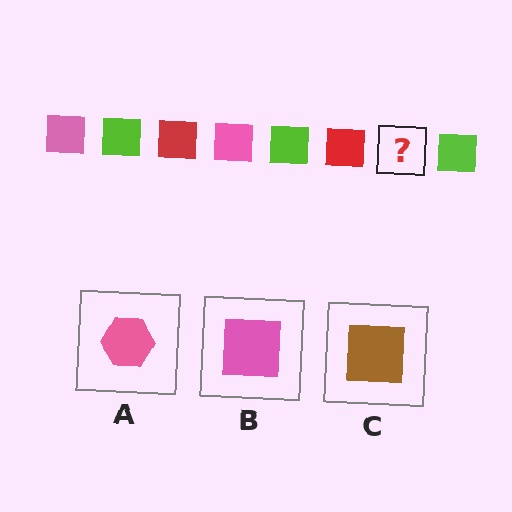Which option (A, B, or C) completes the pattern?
B.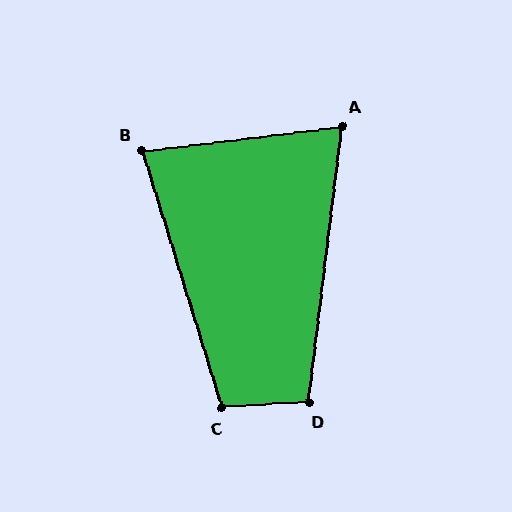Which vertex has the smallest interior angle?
A, at approximately 76 degrees.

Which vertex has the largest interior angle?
C, at approximately 104 degrees.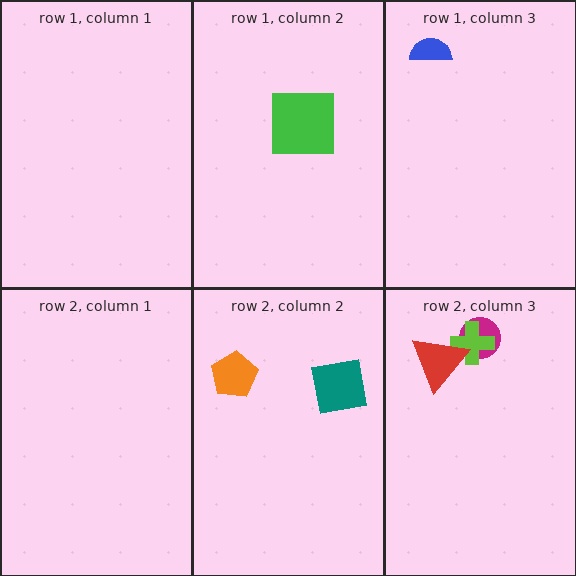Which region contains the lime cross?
The row 2, column 3 region.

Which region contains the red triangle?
The row 2, column 3 region.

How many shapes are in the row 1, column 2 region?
1.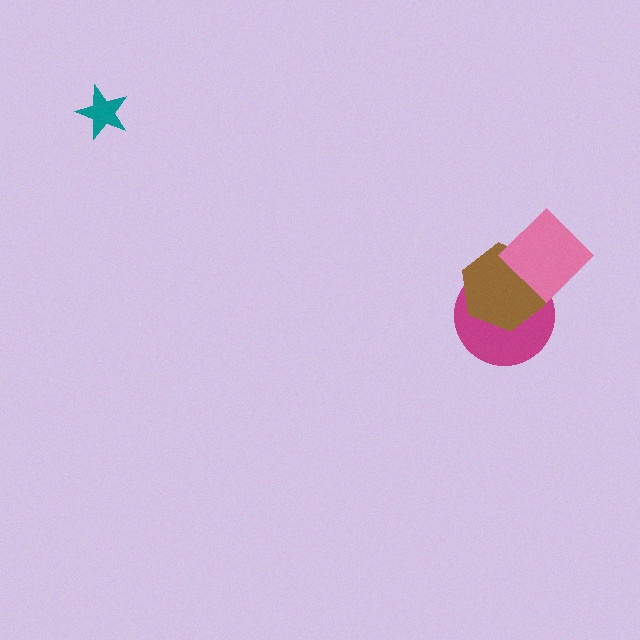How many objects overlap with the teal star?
0 objects overlap with the teal star.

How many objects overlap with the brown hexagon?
2 objects overlap with the brown hexagon.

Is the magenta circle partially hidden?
Yes, it is partially covered by another shape.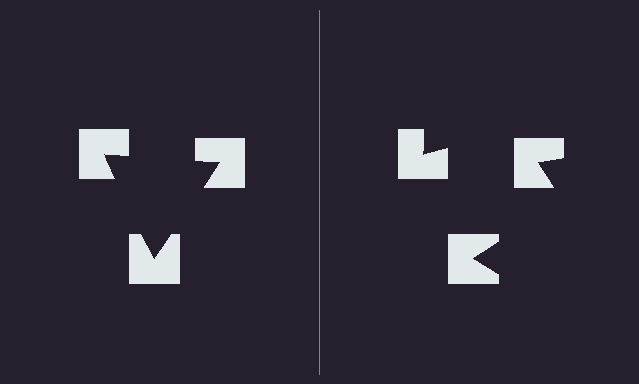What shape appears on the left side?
An illusory triangle.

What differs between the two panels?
The notched squares are positioned identically on both sides; only the wedge orientations differ. On the left they align to a triangle; on the right they are misaligned.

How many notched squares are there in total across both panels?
6 — 3 on each side.